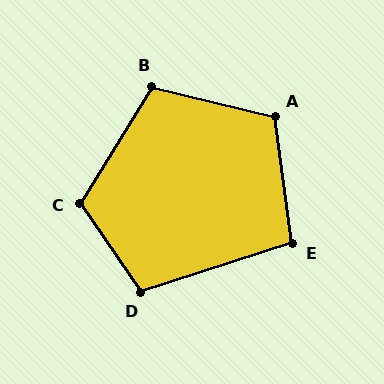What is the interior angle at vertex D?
Approximately 107 degrees (obtuse).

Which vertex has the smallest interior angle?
E, at approximately 101 degrees.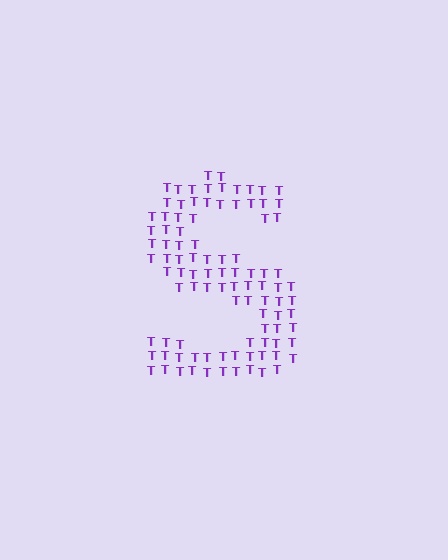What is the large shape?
The large shape is the letter S.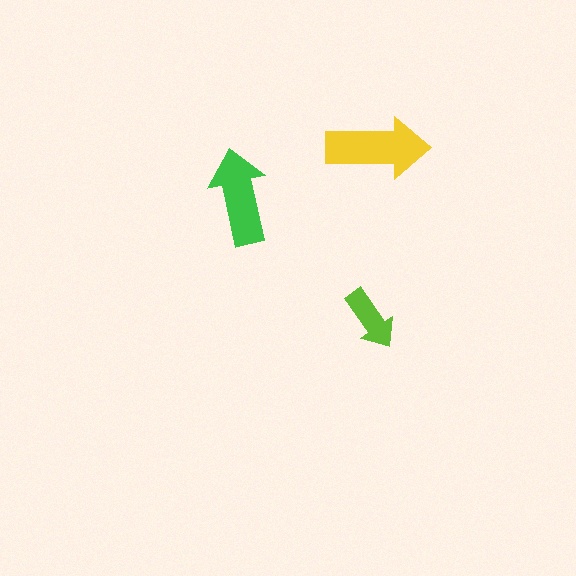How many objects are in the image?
There are 3 objects in the image.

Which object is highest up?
The yellow arrow is topmost.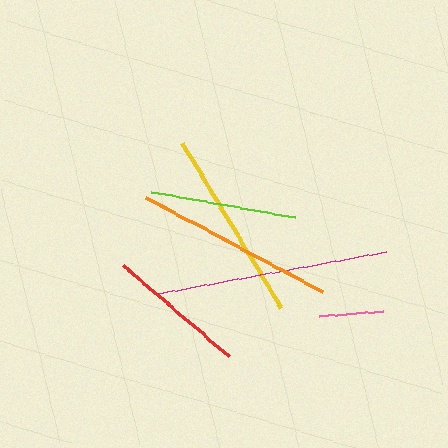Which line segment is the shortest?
The pink line is the shortest at approximately 64 pixels.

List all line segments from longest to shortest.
From longest to shortest: magenta, orange, yellow, lime, red, pink.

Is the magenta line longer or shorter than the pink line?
The magenta line is longer than the pink line.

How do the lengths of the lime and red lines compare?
The lime and red lines are approximately the same length.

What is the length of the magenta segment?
The magenta segment is approximately 232 pixels long.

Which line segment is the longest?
The magenta line is the longest at approximately 232 pixels.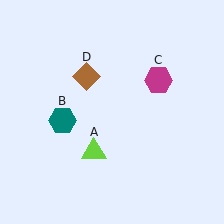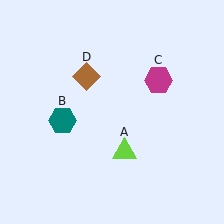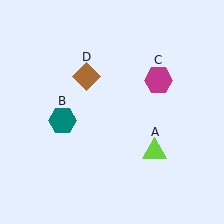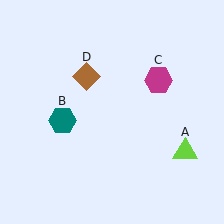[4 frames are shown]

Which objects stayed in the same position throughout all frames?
Teal hexagon (object B) and magenta hexagon (object C) and brown diamond (object D) remained stationary.